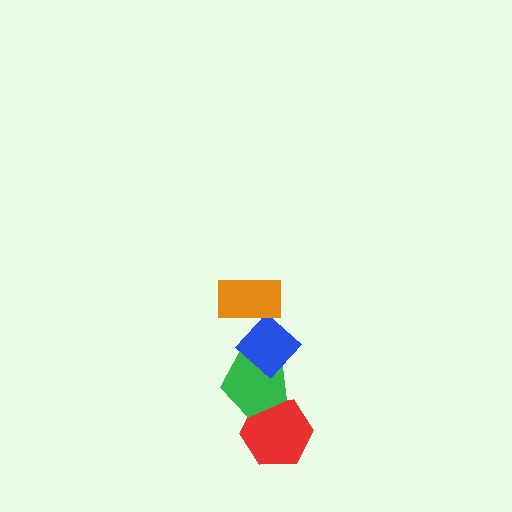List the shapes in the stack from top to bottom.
From top to bottom: the orange rectangle, the blue diamond, the green pentagon, the red hexagon.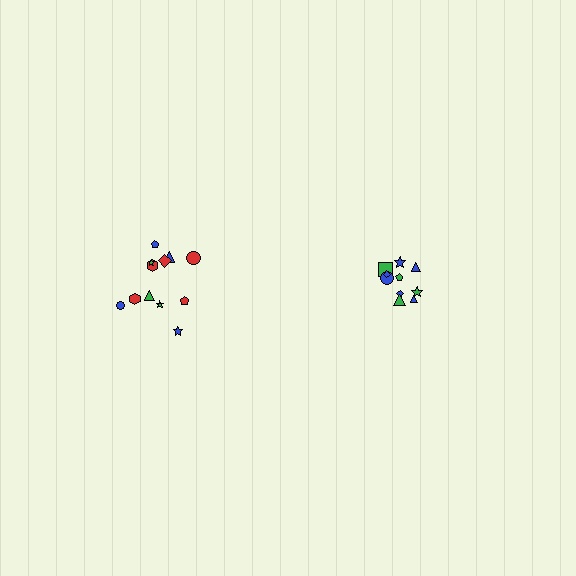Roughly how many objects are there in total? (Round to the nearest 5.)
Roughly 20 objects in total.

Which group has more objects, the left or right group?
The left group.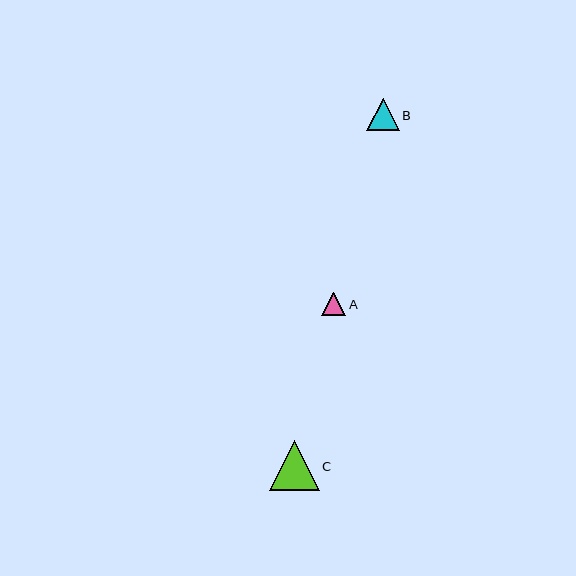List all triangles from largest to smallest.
From largest to smallest: C, B, A.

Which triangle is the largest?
Triangle C is the largest with a size of approximately 49 pixels.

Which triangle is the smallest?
Triangle A is the smallest with a size of approximately 24 pixels.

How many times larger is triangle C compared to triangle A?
Triangle C is approximately 2.1 times the size of triangle A.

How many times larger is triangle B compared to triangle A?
Triangle B is approximately 1.4 times the size of triangle A.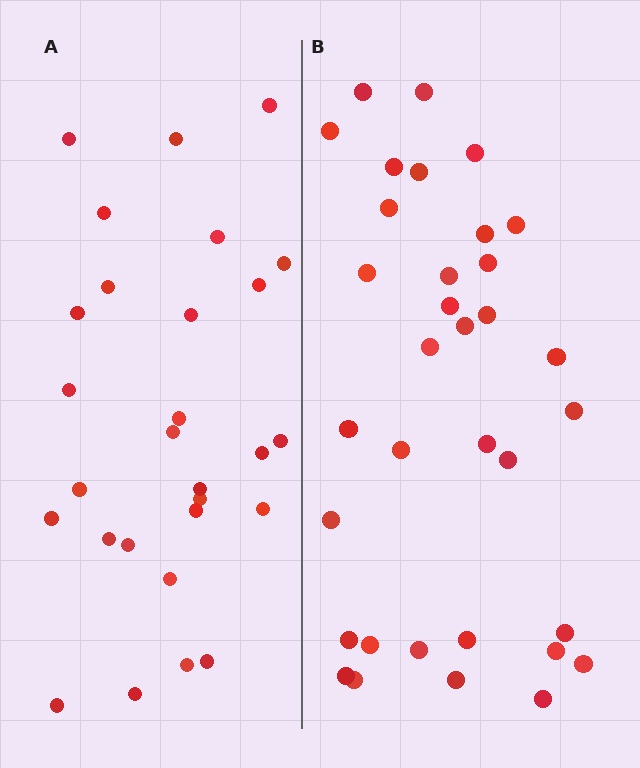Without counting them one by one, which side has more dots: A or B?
Region B (the right region) has more dots.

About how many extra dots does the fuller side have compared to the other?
Region B has about 6 more dots than region A.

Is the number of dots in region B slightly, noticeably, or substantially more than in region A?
Region B has only slightly more — the two regions are fairly close. The ratio is roughly 1.2 to 1.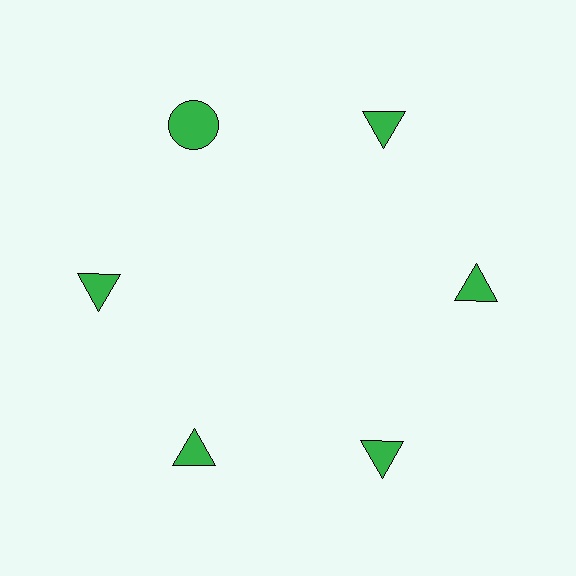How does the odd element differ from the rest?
It has a different shape: circle instead of triangle.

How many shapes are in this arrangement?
There are 6 shapes arranged in a ring pattern.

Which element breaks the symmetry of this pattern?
The green circle at roughly the 11 o'clock position breaks the symmetry. All other shapes are green triangles.